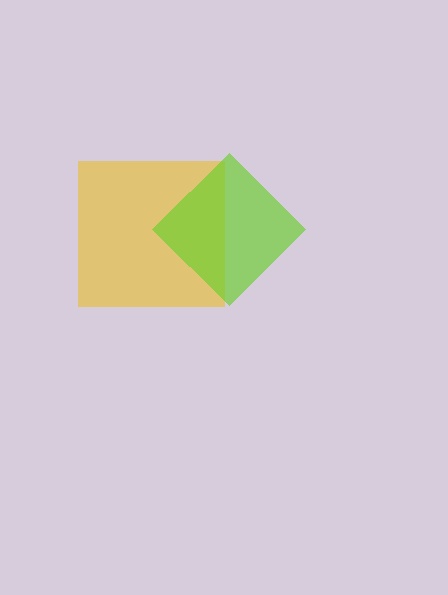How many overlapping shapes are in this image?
There are 2 overlapping shapes in the image.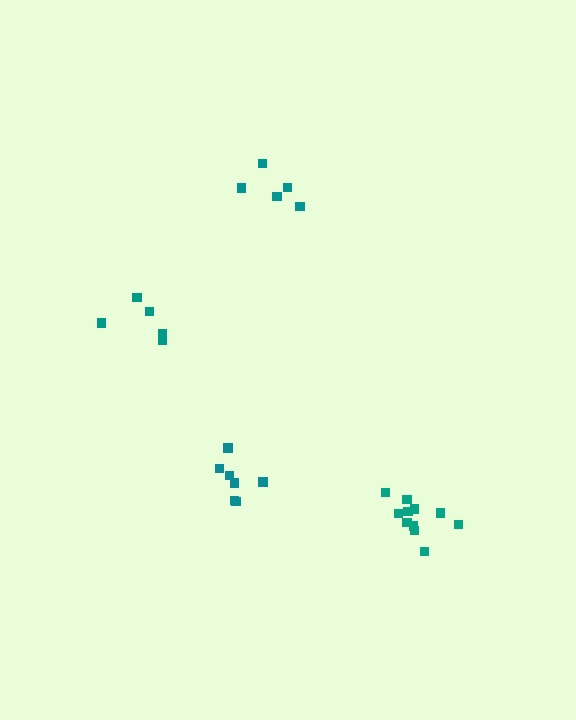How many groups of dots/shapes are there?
There are 4 groups.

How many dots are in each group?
Group 1: 7 dots, Group 2: 5 dots, Group 3: 11 dots, Group 4: 5 dots (28 total).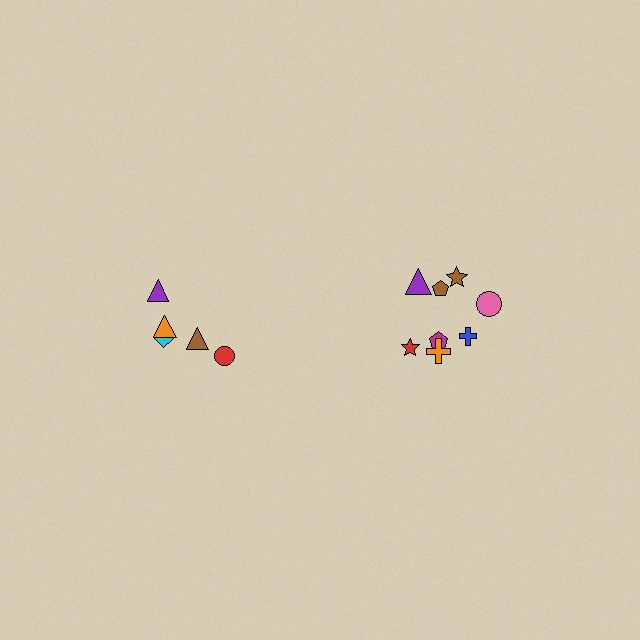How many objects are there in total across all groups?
There are 13 objects.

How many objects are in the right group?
There are 8 objects.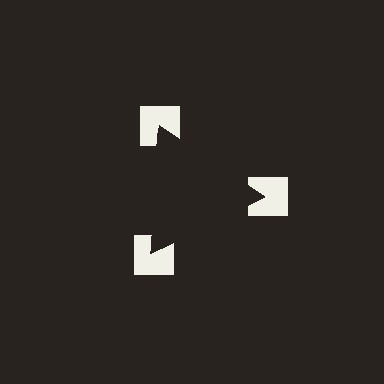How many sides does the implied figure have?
3 sides.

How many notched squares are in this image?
There are 3 — one at each vertex of the illusory triangle.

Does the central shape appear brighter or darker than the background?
It typically appears slightly darker than the background, even though no actual brightness change is drawn.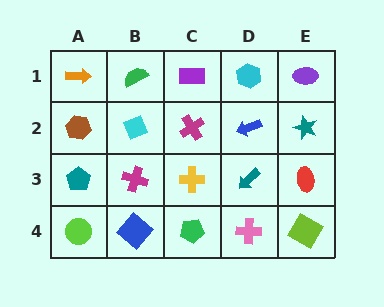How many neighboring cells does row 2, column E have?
3.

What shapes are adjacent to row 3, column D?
A blue arrow (row 2, column D), a pink cross (row 4, column D), a yellow cross (row 3, column C), a red ellipse (row 3, column E).